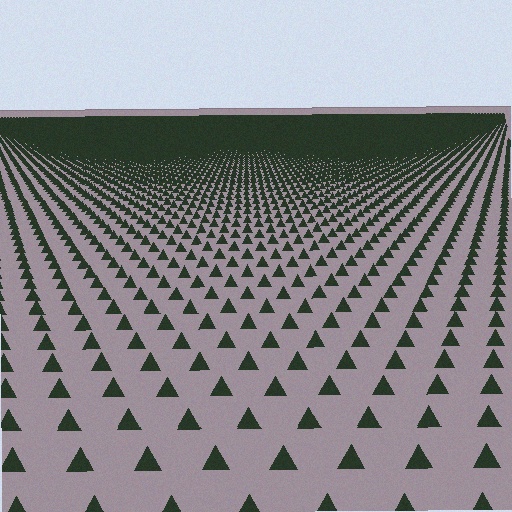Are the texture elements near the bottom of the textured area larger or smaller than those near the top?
Larger. Near the bottom, elements are closer to the viewer and appear at a bigger on-screen size.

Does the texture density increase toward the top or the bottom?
Density increases toward the top.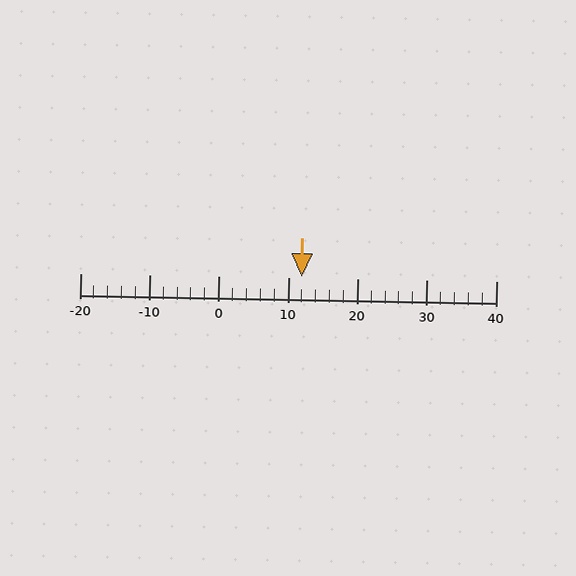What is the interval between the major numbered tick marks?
The major tick marks are spaced 10 units apart.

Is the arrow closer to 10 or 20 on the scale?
The arrow is closer to 10.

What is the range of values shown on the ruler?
The ruler shows values from -20 to 40.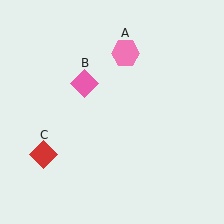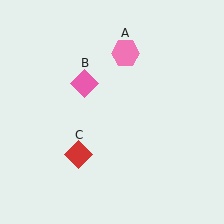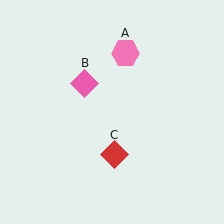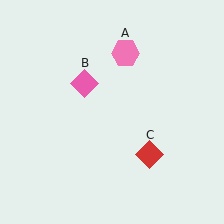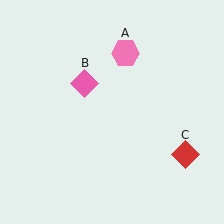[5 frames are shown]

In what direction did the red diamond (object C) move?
The red diamond (object C) moved right.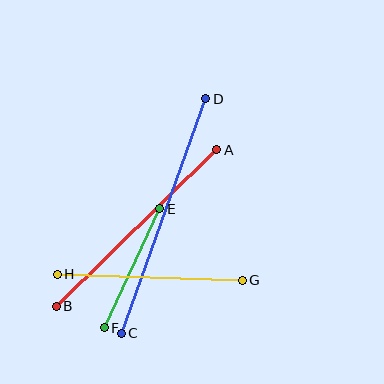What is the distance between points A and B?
The distance is approximately 224 pixels.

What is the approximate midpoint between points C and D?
The midpoint is at approximately (163, 216) pixels.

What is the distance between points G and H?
The distance is approximately 185 pixels.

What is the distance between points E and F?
The distance is approximately 131 pixels.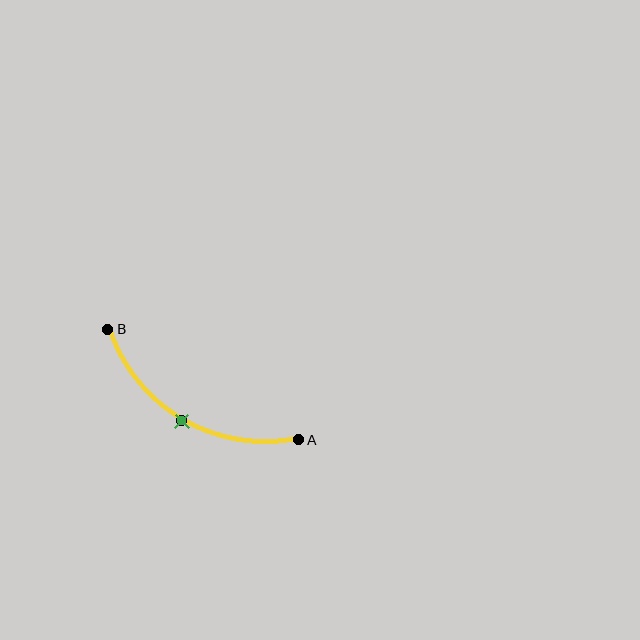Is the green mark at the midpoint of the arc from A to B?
Yes. The green mark lies on the arc at equal arc-length from both A and B — it is the arc midpoint.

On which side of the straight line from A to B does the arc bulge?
The arc bulges below the straight line connecting A and B.